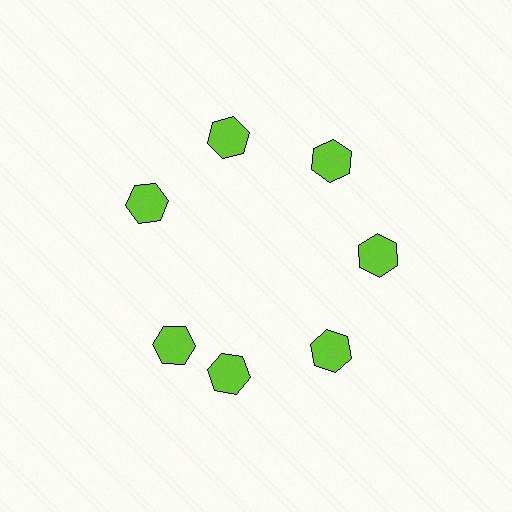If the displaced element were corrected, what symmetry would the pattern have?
It would have 7-fold rotational symmetry — the pattern would map onto itself every 51 degrees.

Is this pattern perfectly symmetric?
No. The 7 lime hexagons are arranged in a ring, but one element near the 8 o'clock position is rotated out of alignment along the ring, breaking the 7-fold rotational symmetry.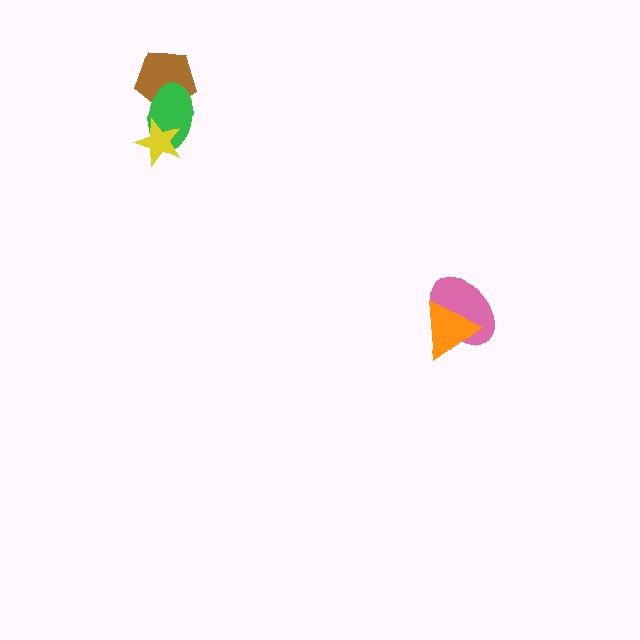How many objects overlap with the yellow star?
1 object overlaps with the yellow star.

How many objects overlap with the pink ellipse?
1 object overlaps with the pink ellipse.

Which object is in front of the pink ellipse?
The orange triangle is in front of the pink ellipse.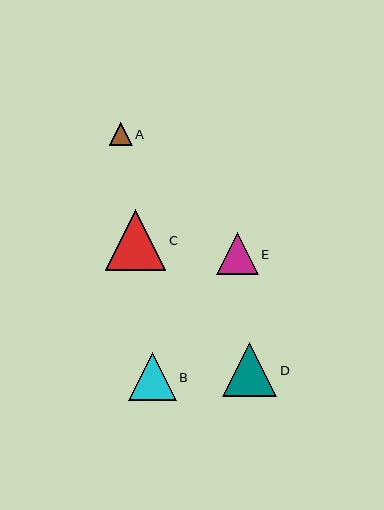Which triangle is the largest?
Triangle C is the largest with a size of approximately 61 pixels.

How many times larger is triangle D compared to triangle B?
Triangle D is approximately 1.1 times the size of triangle B.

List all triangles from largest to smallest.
From largest to smallest: C, D, B, E, A.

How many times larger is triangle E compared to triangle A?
Triangle E is approximately 1.8 times the size of triangle A.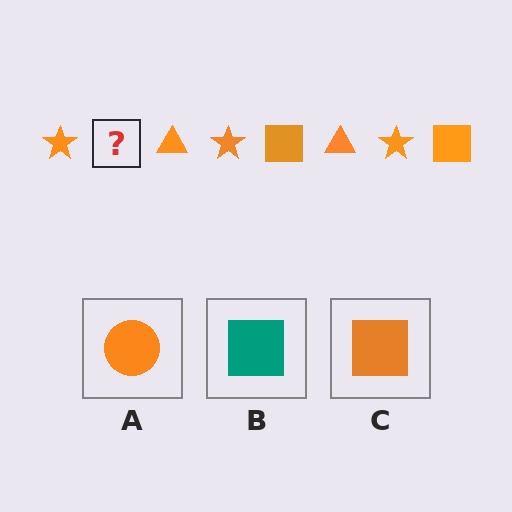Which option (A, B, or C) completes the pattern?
C.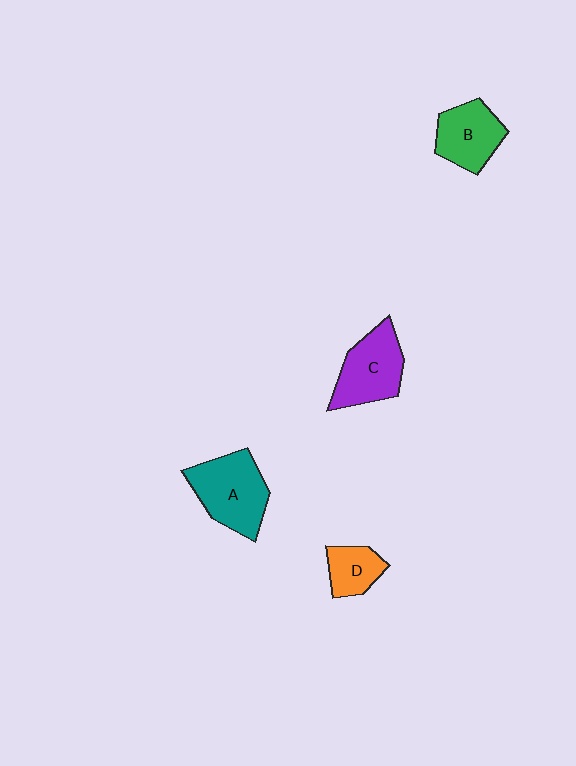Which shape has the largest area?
Shape A (teal).